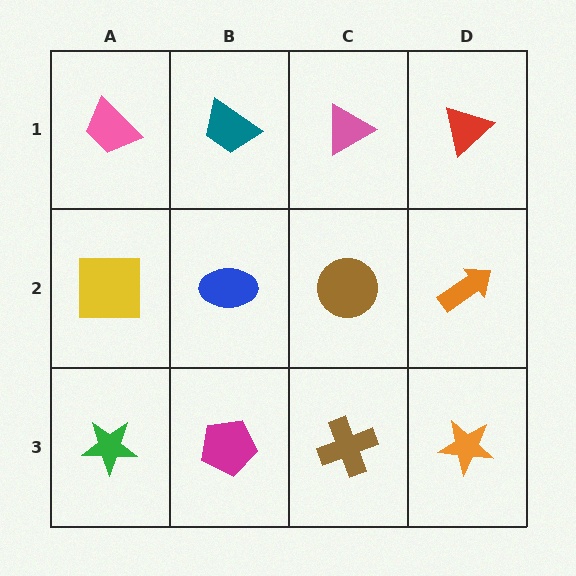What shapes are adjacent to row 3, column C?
A brown circle (row 2, column C), a magenta pentagon (row 3, column B), an orange star (row 3, column D).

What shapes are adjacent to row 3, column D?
An orange arrow (row 2, column D), a brown cross (row 3, column C).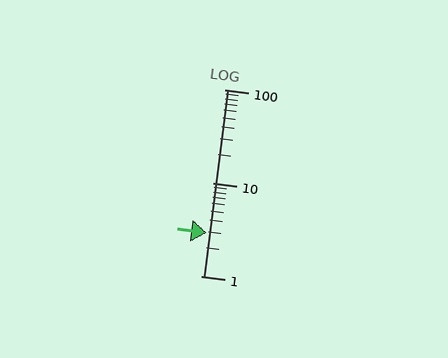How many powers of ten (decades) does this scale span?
The scale spans 2 decades, from 1 to 100.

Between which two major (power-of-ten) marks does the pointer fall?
The pointer is between 1 and 10.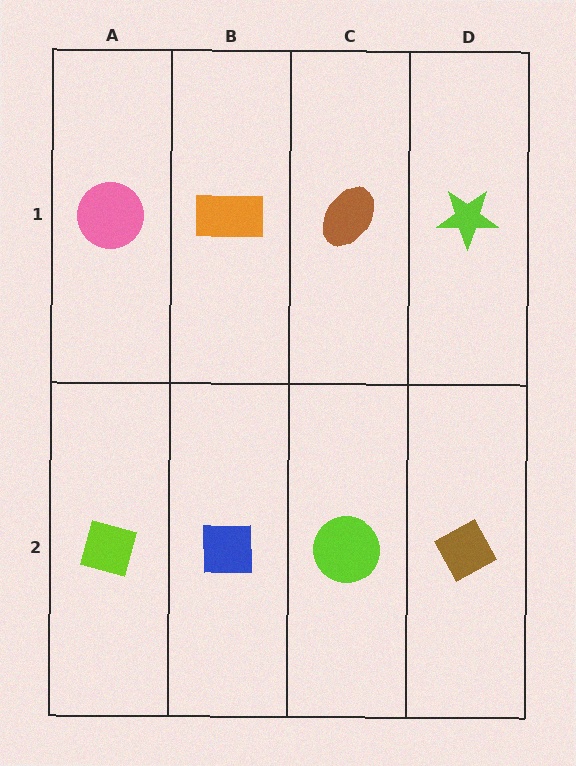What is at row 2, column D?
A brown diamond.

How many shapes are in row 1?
4 shapes.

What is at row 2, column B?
A blue square.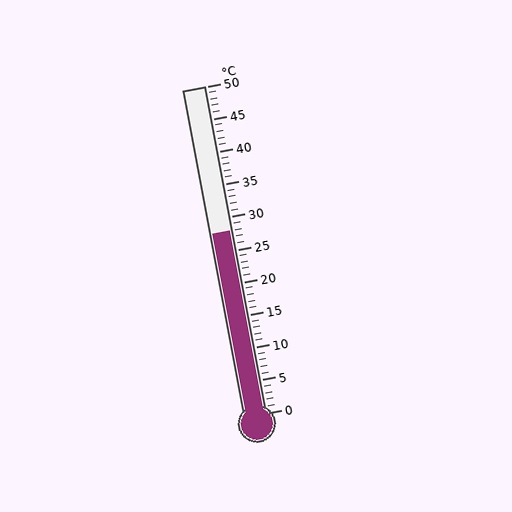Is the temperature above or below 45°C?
The temperature is below 45°C.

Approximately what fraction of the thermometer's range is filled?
The thermometer is filled to approximately 55% of its range.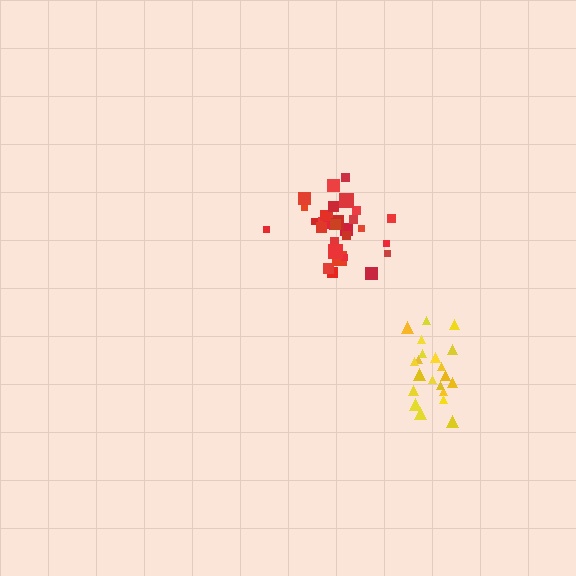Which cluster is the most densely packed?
Red.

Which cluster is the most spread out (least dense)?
Yellow.